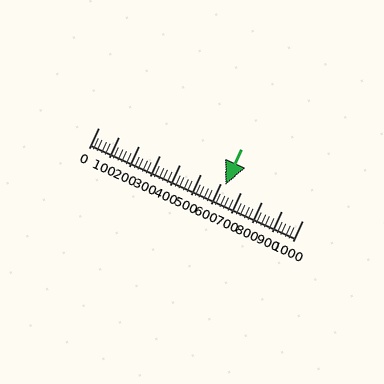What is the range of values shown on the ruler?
The ruler shows values from 0 to 1000.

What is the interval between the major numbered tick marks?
The major tick marks are spaced 100 units apart.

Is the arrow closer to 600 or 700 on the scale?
The arrow is closer to 600.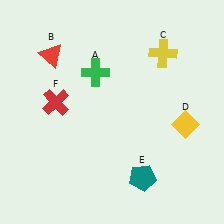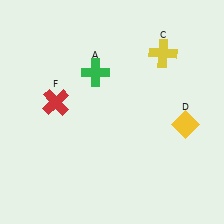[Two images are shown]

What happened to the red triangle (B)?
The red triangle (B) was removed in Image 2. It was in the top-left area of Image 1.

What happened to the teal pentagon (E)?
The teal pentagon (E) was removed in Image 2. It was in the bottom-right area of Image 1.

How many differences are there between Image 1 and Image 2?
There are 2 differences between the two images.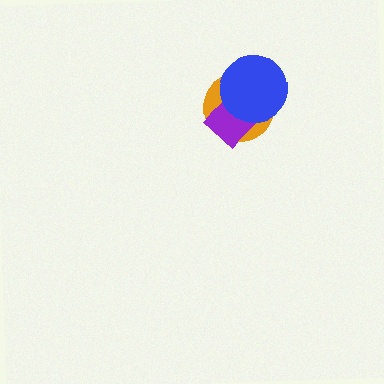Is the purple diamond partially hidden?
Yes, it is partially covered by another shape.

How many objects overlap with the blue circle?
2 objects overlap with the blue circle.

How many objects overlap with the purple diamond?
2 objects overlap with the purple diamond.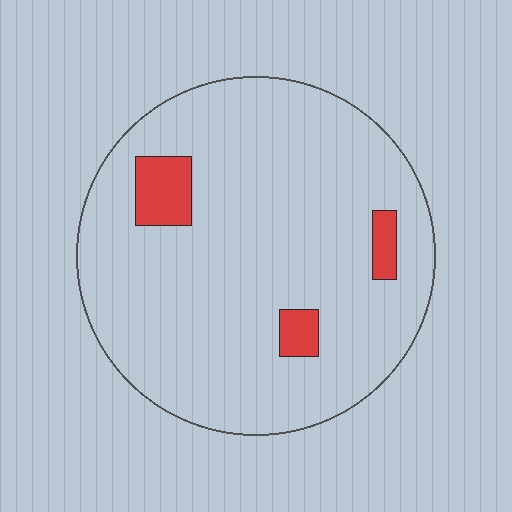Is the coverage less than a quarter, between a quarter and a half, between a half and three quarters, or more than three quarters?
Less than a quarter.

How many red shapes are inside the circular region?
3.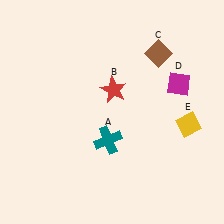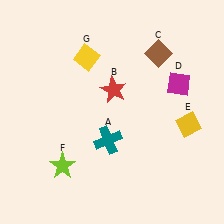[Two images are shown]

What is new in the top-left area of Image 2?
A yellow diamond (G) was added in the top-left area of Image 2.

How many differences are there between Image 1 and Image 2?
There are 2 differences between the two images.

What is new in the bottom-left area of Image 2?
A lime star (F) was added in the bottom-left area of Image 2.